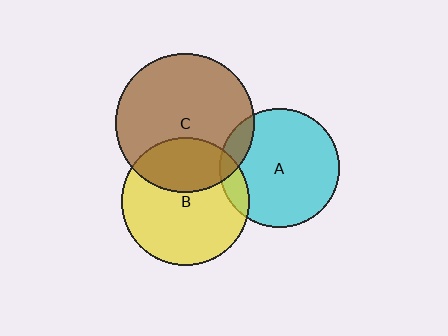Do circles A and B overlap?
Yes.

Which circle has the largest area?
Circle C (brown).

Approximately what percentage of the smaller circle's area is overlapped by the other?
Approximately 10%.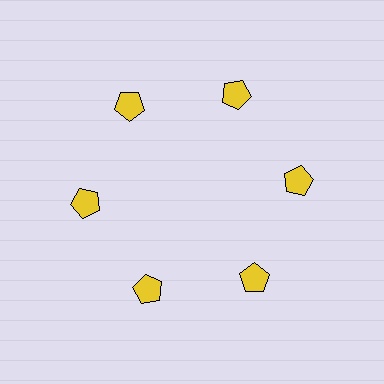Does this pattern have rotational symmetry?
Yes, this pattern has 6-fold rotational symmetry. It looks the same after rotating 60 degrees around the center.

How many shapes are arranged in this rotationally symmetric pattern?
There are 6 shapes, arranged in 6 groups of 1.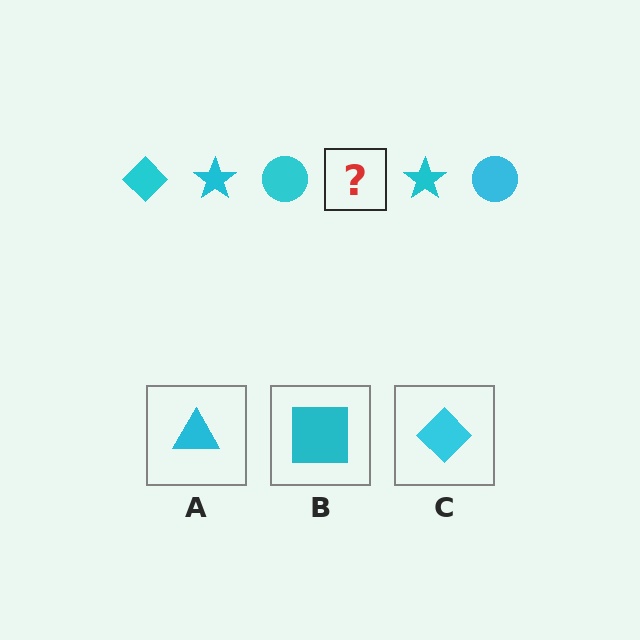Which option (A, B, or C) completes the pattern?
C.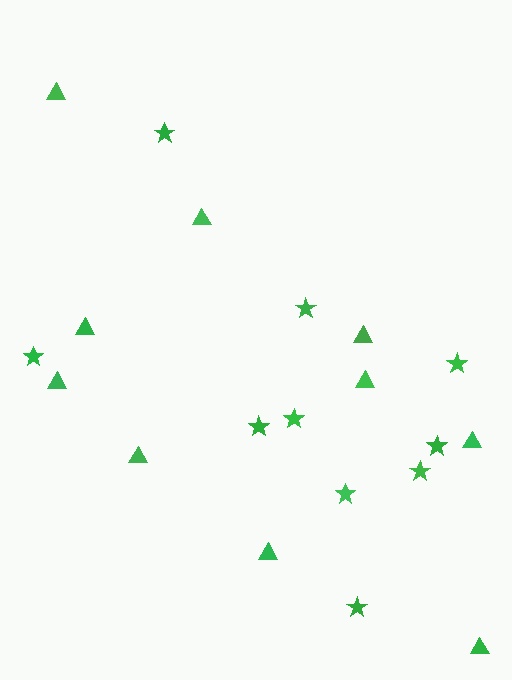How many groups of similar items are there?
There are 2 groups: one group of stars (10) and one group of triangles (10).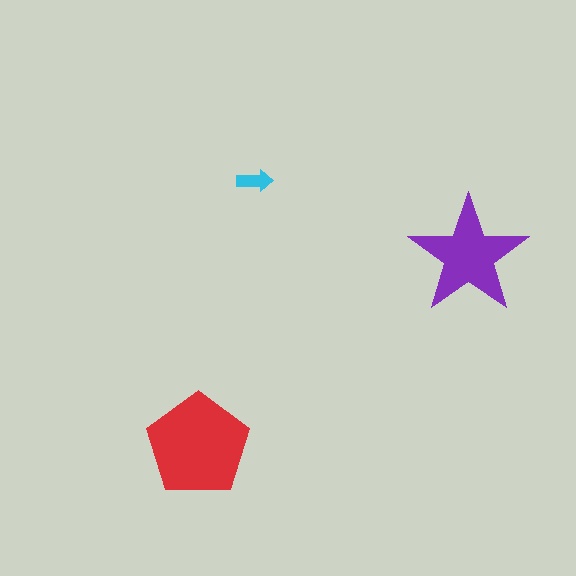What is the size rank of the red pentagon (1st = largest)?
1st.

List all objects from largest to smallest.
The red pentagon, the purple star, the cyan arrow.